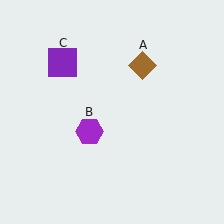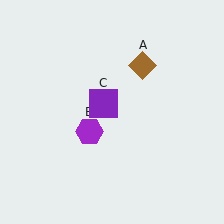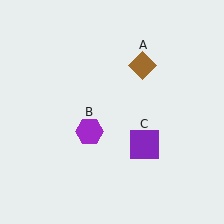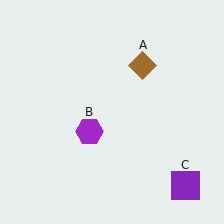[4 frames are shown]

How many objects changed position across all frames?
1 object changed position: purple square (object C).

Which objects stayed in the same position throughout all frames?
Brown diamond (object A) and purple hexagon (object B) remained stationary.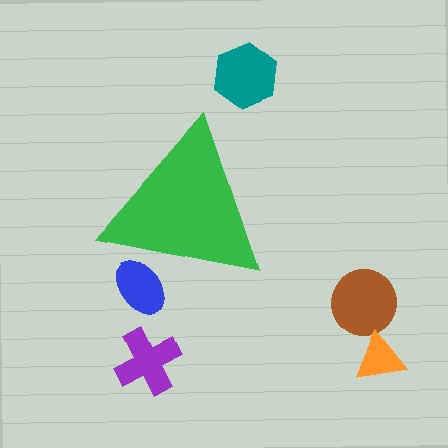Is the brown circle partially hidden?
No, the brown circle is fully visible.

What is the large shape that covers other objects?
A green triangle.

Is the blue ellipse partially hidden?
Yes, the blue ellipse is partially hidden behind the green triangle.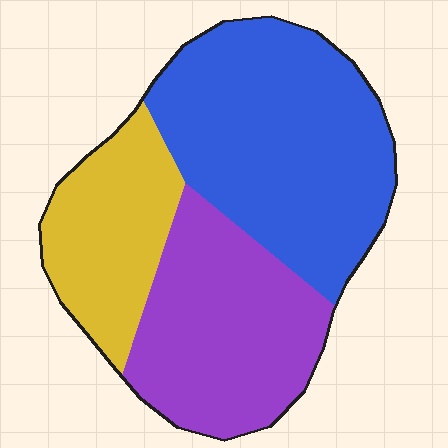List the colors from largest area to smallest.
From largest to smallest: blue, purple, yellow.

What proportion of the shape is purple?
Purple covers 33% of the shape.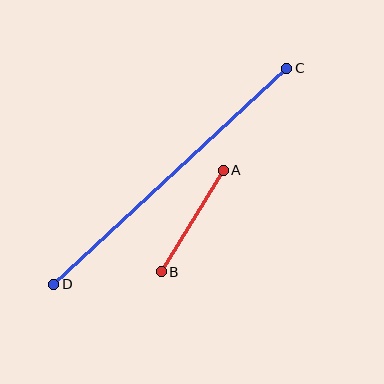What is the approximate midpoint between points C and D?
The midpoint is at approximately (170, 176) pixels.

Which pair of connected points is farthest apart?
Points C and D are farthest apart.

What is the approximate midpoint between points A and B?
The midpoint is at approximately (192, 221) pixels.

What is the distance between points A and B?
The distance is approximately 119 pixels.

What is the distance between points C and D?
The distance is approximately 318 pixels.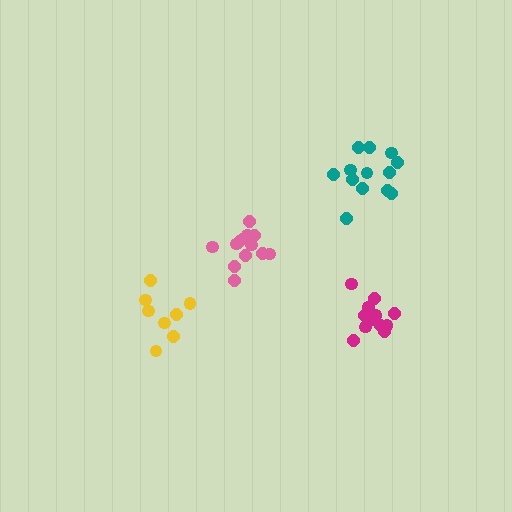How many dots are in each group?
Group 1: 13 dots, Group 2: 8 dots, Group 3: 13 dots, Group 4: 12 dots (46 total).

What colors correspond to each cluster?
The clusters are colored: teal, yellow, pink, magenta.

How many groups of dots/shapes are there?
There are 4 groups.